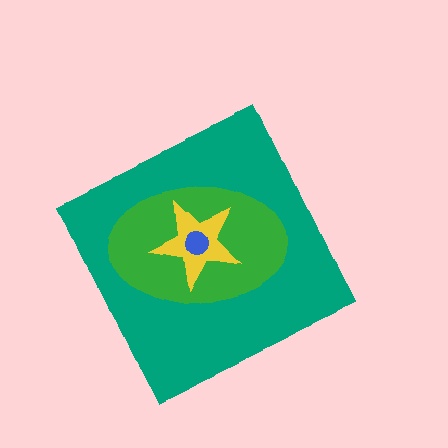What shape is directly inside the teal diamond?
The green ellipse.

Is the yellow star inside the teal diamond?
Yes.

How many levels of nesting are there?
4.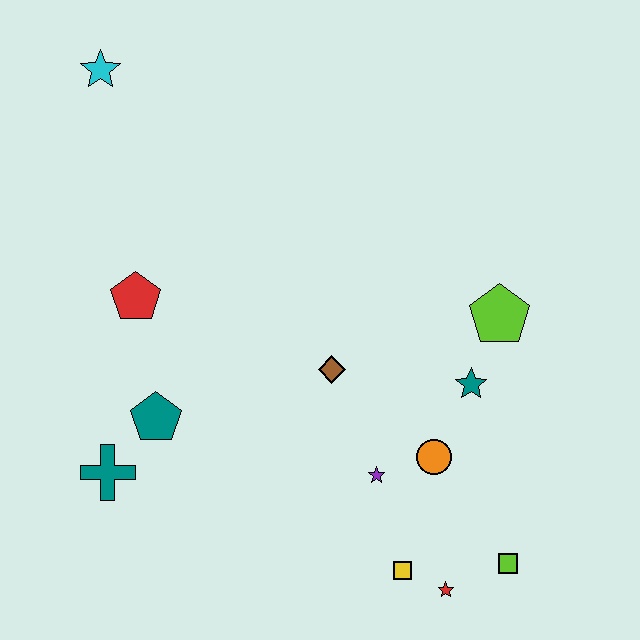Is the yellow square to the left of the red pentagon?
No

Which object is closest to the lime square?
The red star is closest to the lime square.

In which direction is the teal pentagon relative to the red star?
The teal pentagon is to the left of the red star.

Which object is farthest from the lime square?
The cyan star is farthest from the lime square.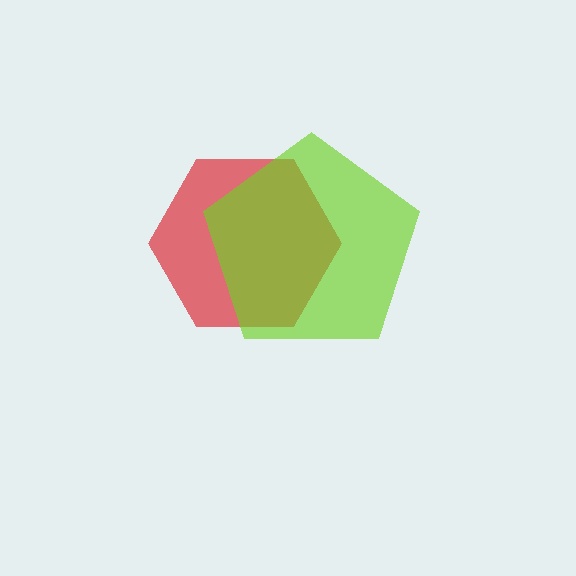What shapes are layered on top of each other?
The layered shapes are: a red hexagon, a lime pentagon.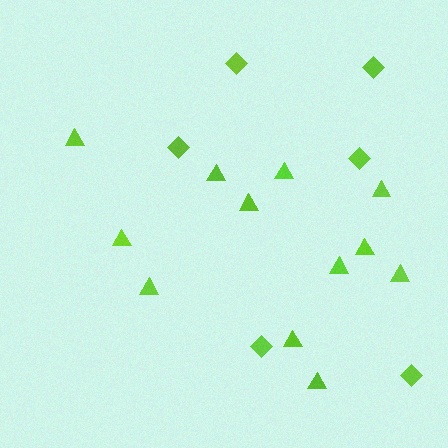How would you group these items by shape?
There are 2 groups: one group of diamonds (6) and one group of triangles (12).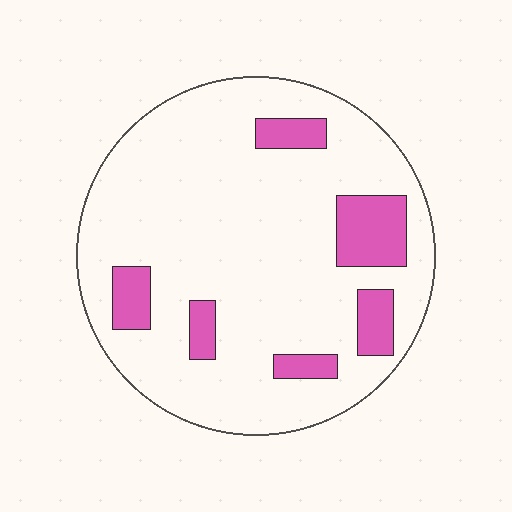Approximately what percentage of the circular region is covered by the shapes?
Approximately 15%.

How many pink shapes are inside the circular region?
6.